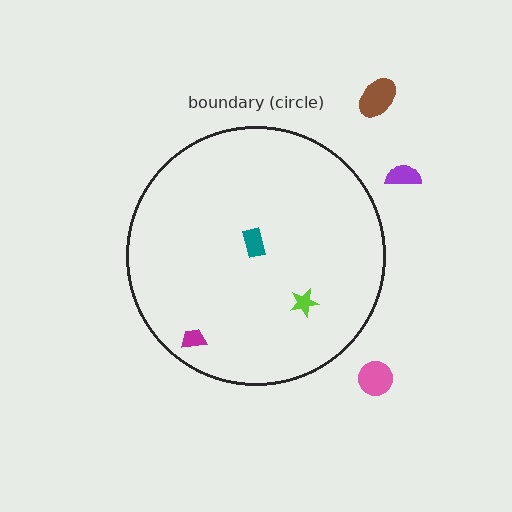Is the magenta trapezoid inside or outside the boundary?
Inside.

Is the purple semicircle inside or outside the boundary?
Outside.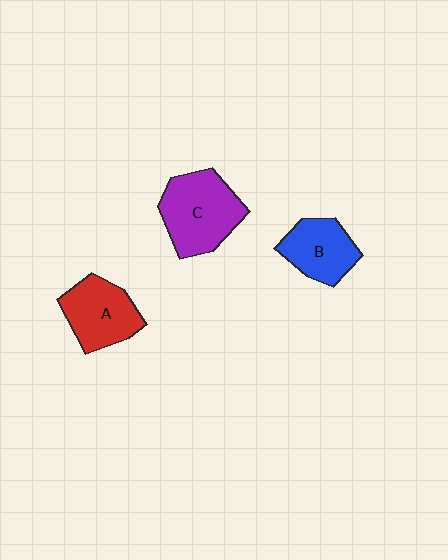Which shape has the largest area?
Shape C (purple).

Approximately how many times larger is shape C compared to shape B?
Approximately 1.4 times.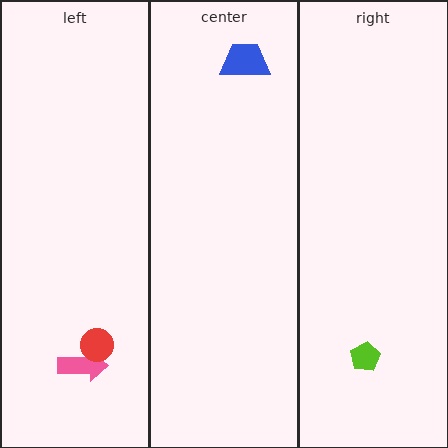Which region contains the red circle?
The left region.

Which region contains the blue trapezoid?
The center region.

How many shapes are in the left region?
2.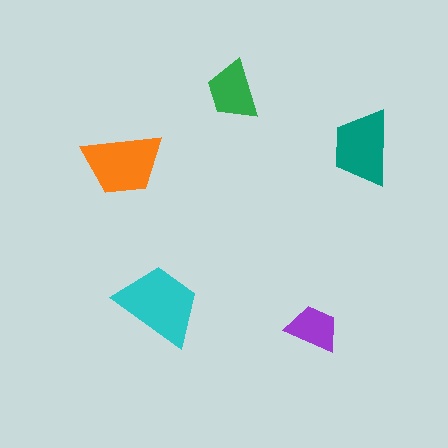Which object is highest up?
The green trapezoid is topmost.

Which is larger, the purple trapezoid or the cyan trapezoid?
The cyan one.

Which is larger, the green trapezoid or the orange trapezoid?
The orange one.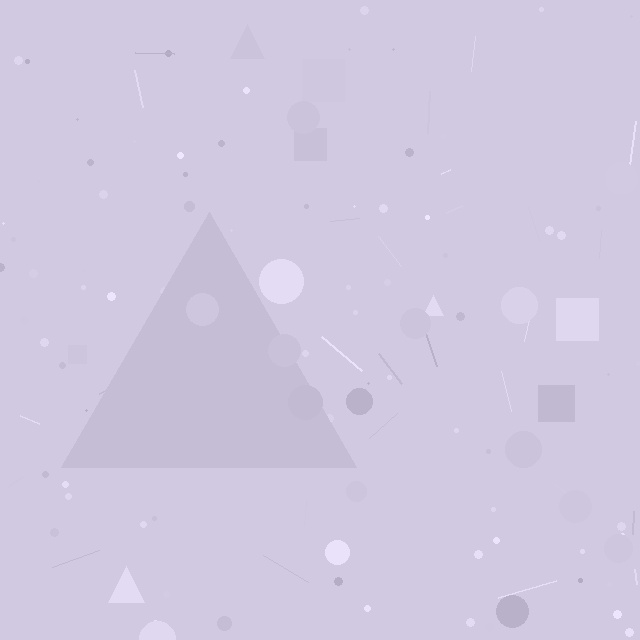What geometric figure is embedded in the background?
A triangle is embedded in the background.